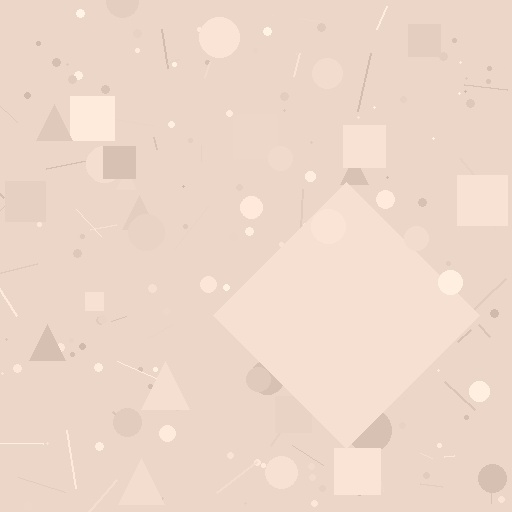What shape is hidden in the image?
A diamond is hidden in the image.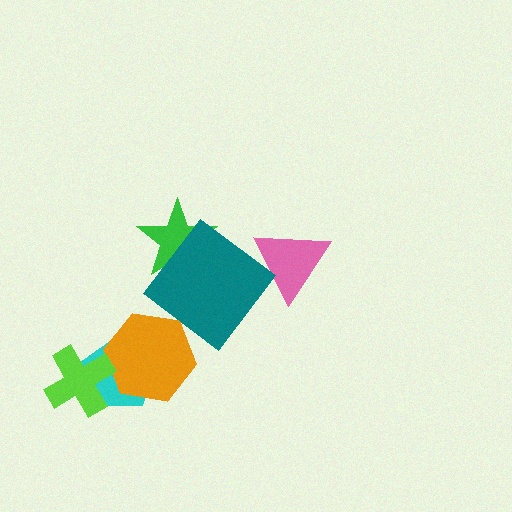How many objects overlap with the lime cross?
2 objects overlap with the lime cross.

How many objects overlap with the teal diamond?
1 object overlaps with the teal diamond.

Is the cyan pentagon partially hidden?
Yes, it is partially covered by another shape.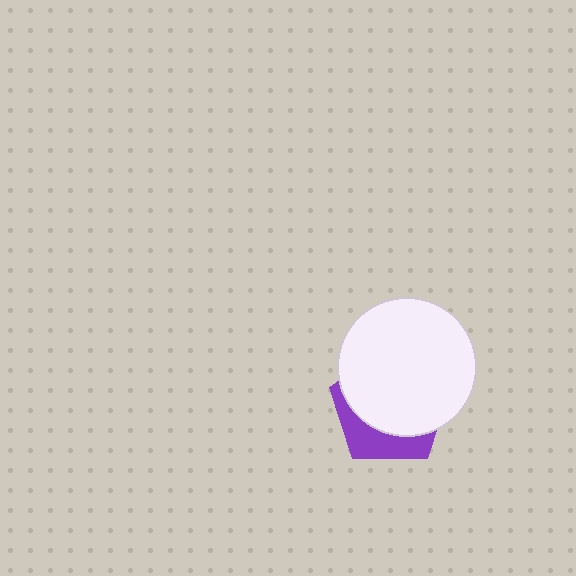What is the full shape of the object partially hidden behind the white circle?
The partially hidden object is a purple pentagon.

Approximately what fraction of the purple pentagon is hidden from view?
Roughly 70% of the purple pentagon is hidden behind the white circle.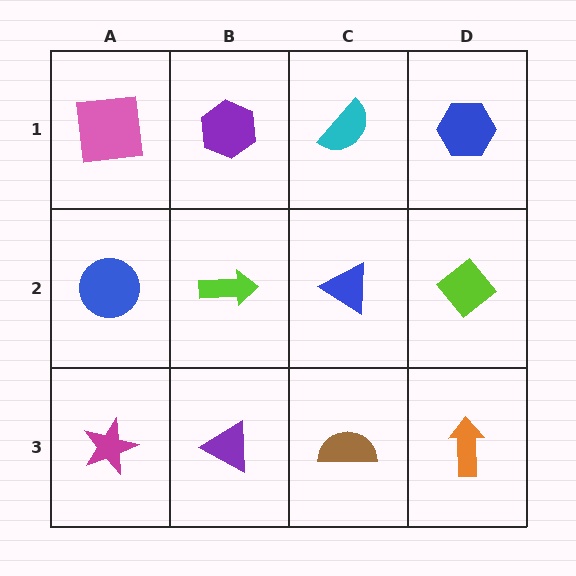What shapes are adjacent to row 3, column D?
A lime diamond (row 2, column D), a brown semicircle (row 3, column C).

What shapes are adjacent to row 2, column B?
A purple hexagon (row 1, column B), a purple triangle (row 3, column B), a blue circle (row 2, column A), a blue triangle (row 2, column C).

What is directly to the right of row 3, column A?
A purple triangle.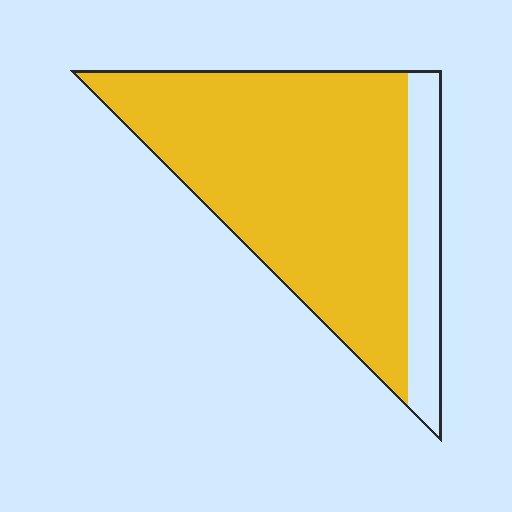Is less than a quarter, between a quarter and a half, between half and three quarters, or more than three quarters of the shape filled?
More than three quarters.